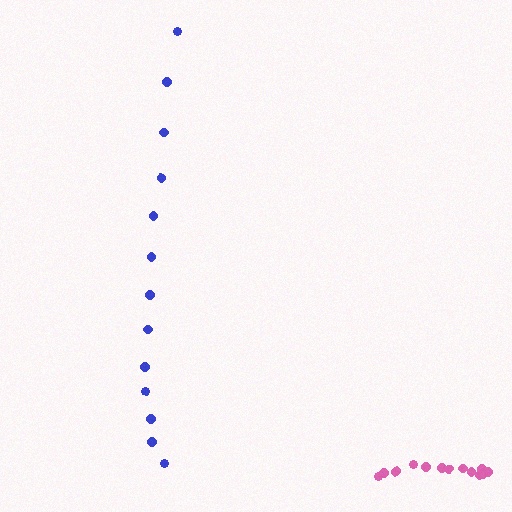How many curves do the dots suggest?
There are 2 distinct paths.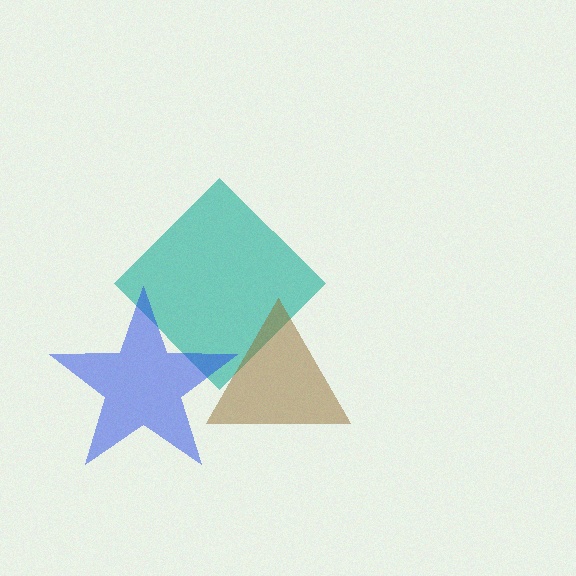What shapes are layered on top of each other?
The layered shapes are: a teal diamond, a brown triangle, a blue star.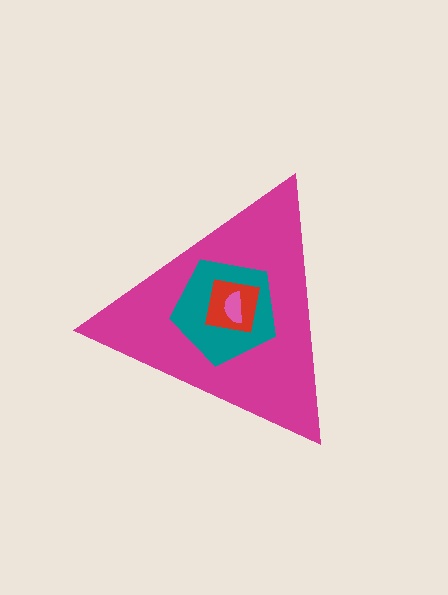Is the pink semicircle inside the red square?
Yes.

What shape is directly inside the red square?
The pink semicircle.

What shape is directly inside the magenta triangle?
The teal pentagon.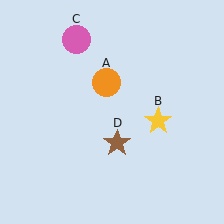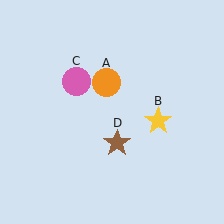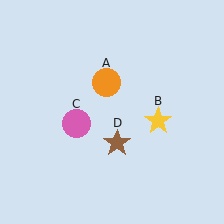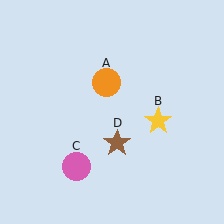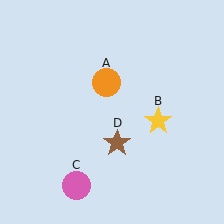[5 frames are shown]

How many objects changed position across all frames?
1 object changed position: pink circle (object C).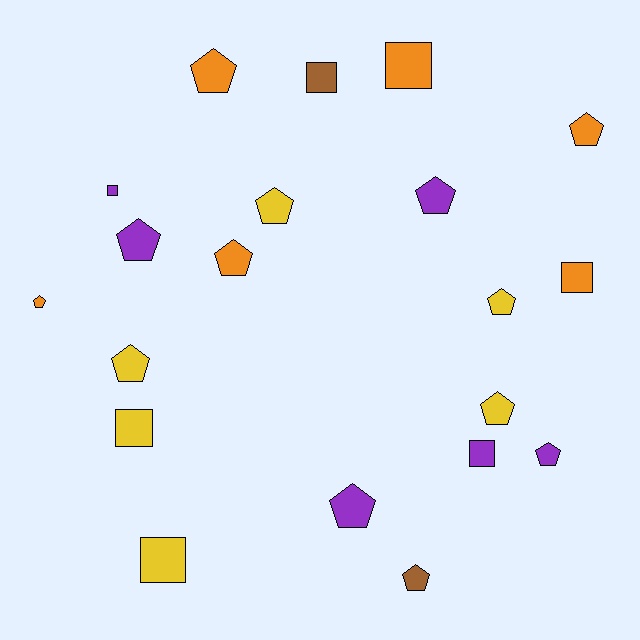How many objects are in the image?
There are 20 objects.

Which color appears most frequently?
Yellow, with 6 objects.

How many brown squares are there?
There is 1 brown square.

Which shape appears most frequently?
Pentagon, with 13 objects.